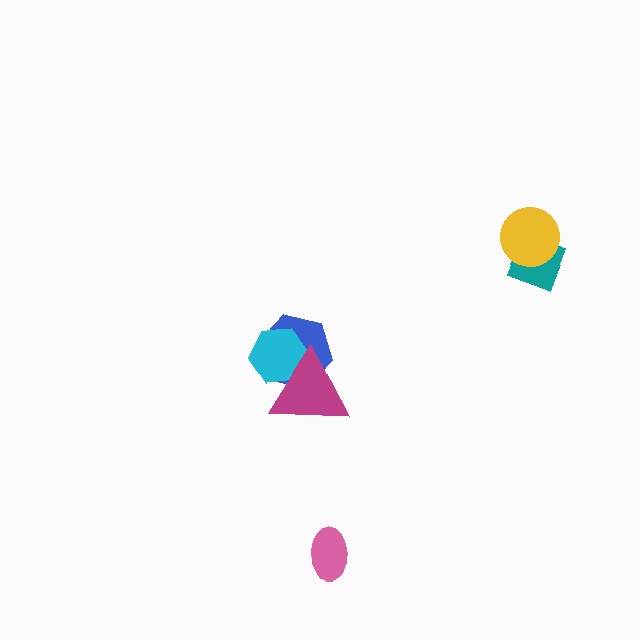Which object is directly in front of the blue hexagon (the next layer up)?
The cyan hexagon is directly in front of the blue hexagon.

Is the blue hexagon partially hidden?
Yes, it is partially covered by another shape.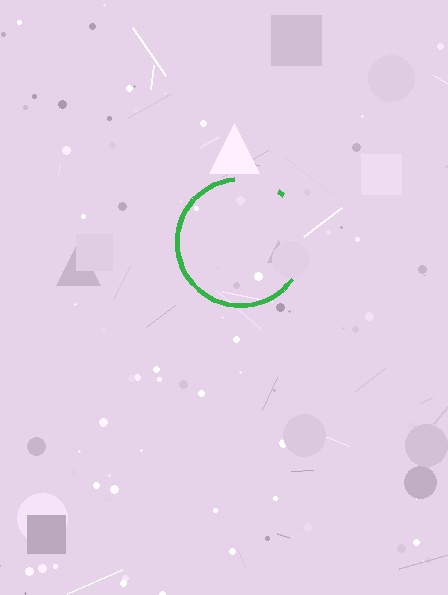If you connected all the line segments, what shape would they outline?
They would outline a circle.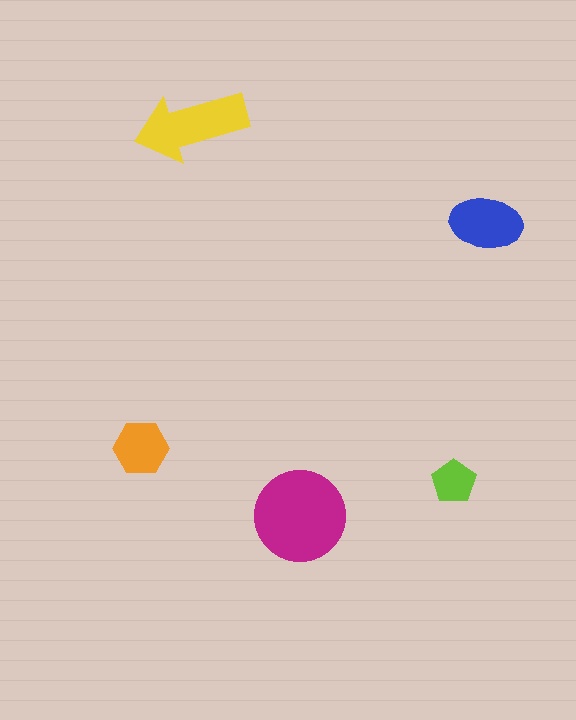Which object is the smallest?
The lime pentagon.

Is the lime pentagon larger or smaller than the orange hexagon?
Smaller.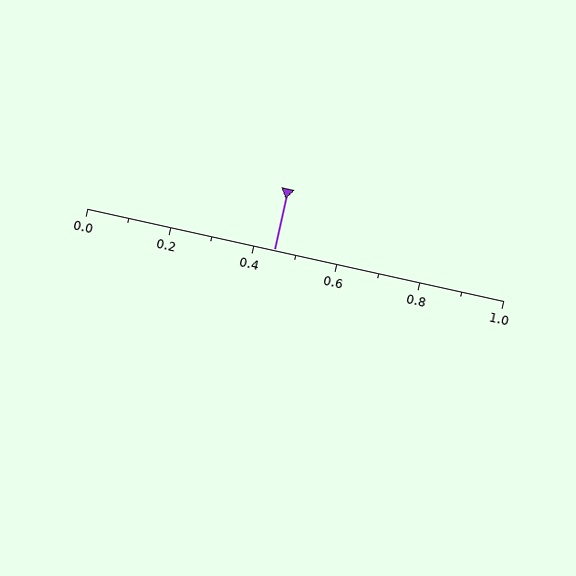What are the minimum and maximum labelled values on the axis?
The axis runs from 0.0 to 1.0.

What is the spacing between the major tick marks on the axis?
The major ticks are spaced 0.2 apart.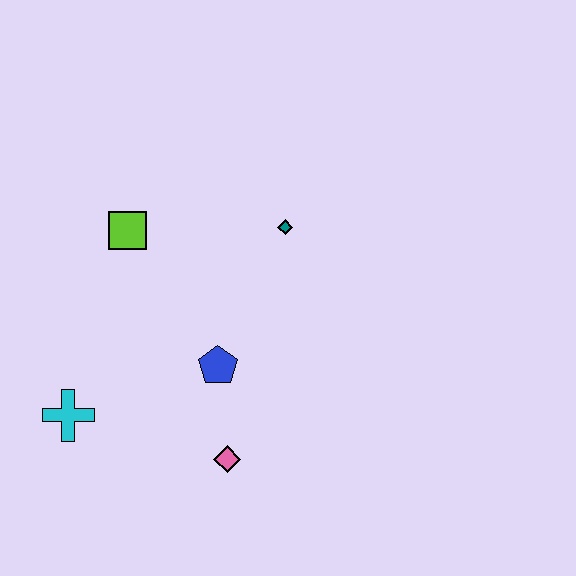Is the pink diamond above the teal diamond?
No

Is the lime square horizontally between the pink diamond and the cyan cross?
Yes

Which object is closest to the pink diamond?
The blue pentagon is closest to the pink diamond.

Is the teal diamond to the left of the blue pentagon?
No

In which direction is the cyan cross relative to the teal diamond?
The cyan cross is to the left of the teal diamond.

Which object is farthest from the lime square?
The pink diamond is farthest from the lime square.